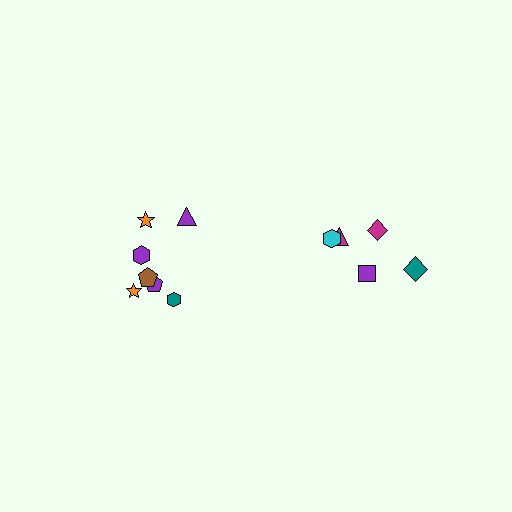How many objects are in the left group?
There are 7 objects.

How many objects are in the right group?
There are 5 objects.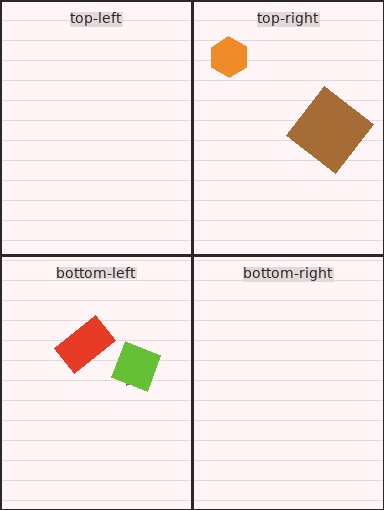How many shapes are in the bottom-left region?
3.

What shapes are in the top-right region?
The brown diamond, the orange hexagon.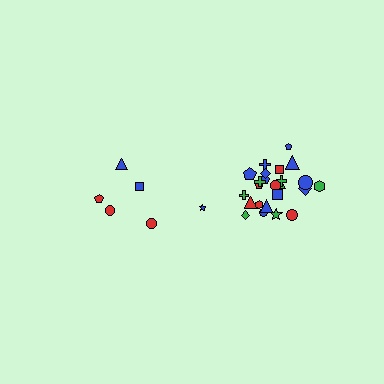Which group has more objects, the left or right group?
The right group.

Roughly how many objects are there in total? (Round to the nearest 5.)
Roughly 30 objects in total.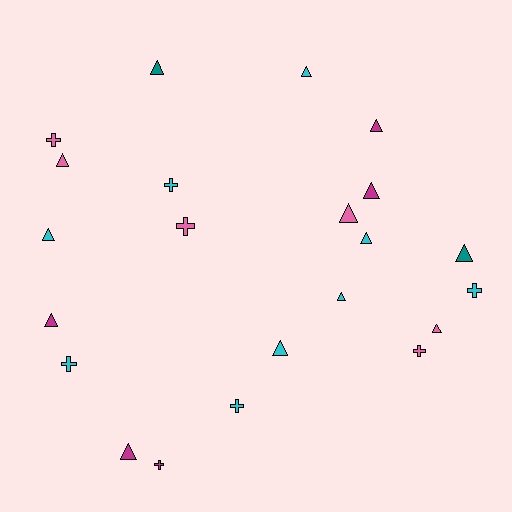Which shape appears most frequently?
Triangle, with 14 objects.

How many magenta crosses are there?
There is 1 magenta cross.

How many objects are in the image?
There are 22 objects.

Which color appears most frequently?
Cyan, with 9 objects.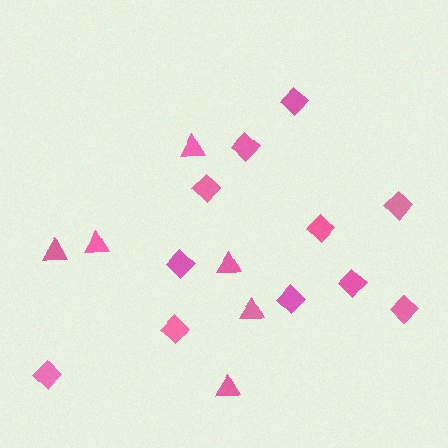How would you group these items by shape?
There are 2 groups: one group of triangles (6) and one group of diamonds (11).